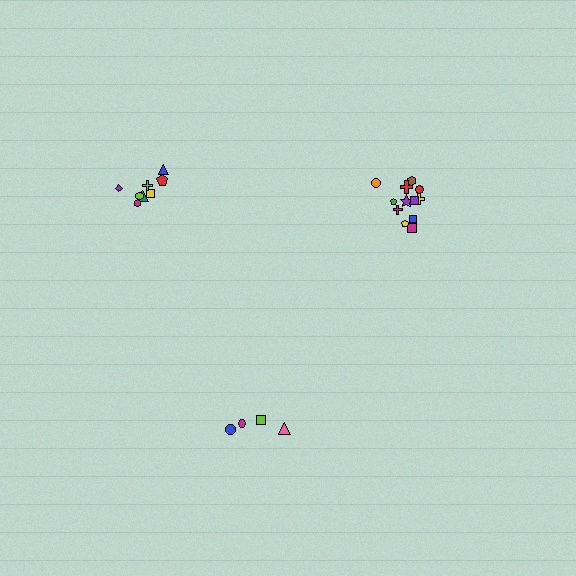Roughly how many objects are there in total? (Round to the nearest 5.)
Roughly 25 objects in total.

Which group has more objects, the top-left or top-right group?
The top-right group.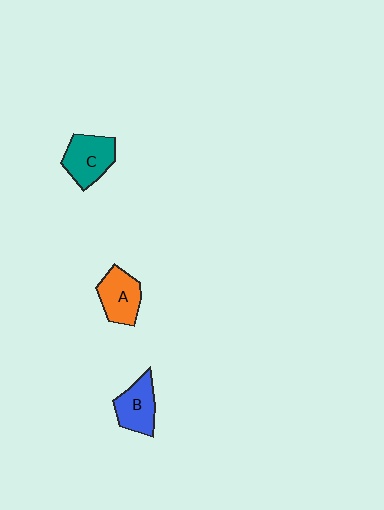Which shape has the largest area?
Shape C (teal).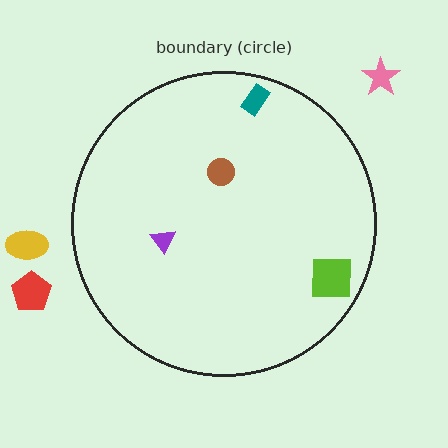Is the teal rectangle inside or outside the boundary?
Inside.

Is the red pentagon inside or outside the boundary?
Outside.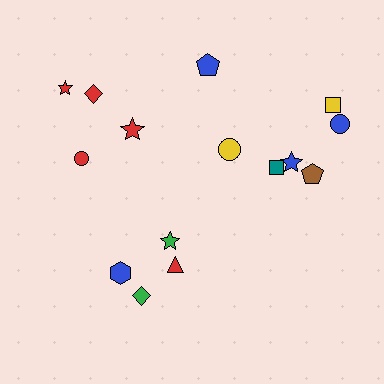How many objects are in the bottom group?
There are 4 objects.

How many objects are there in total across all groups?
There are 15 objects.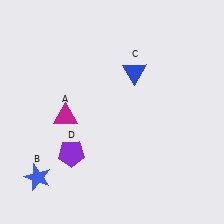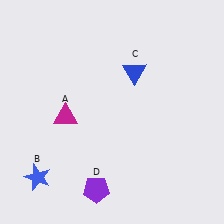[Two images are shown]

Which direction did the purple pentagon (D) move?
The purple pentagon (D) moved down.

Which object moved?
The purple pentagon (D) moved down.